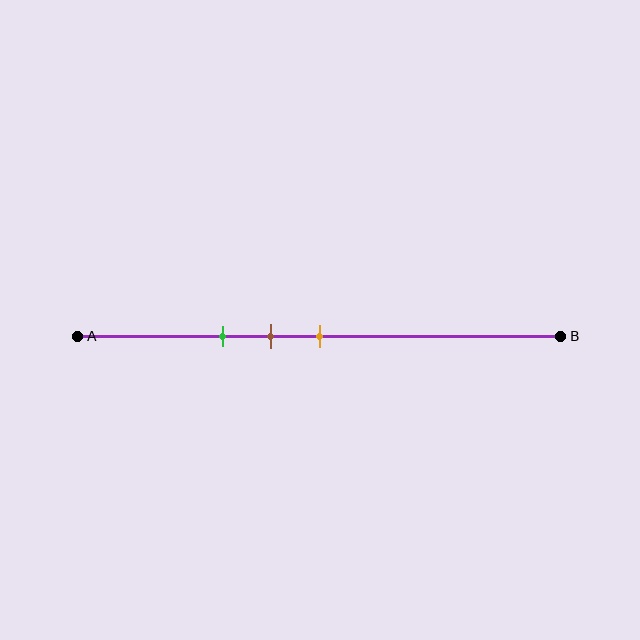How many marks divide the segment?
There are 3 marks dividing the segment.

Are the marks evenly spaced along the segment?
Yes, the marks are approximately evenly spaced.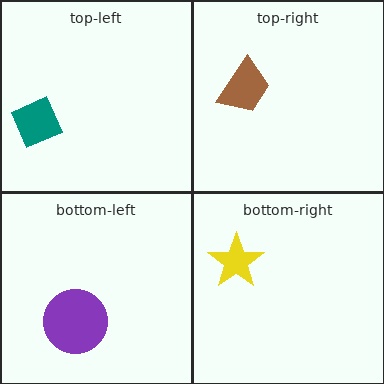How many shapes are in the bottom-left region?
1.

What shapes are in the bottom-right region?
The yellow star.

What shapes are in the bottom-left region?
The purple circle.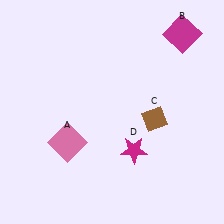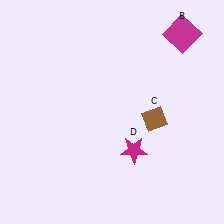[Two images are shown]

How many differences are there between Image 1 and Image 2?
There is 1 difference between the two images.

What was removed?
The pink square (A) was removed in Image 2.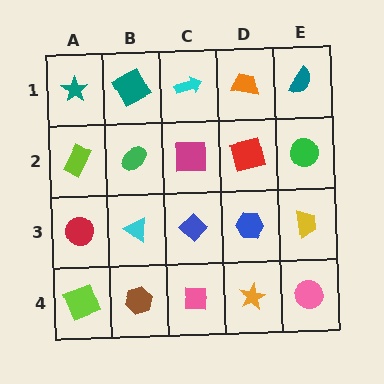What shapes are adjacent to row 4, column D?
A blue hexagon (row 3, column D), a pink square (row 4, column C), a pink circle (row 4, column E).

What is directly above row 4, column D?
A blue hexagon.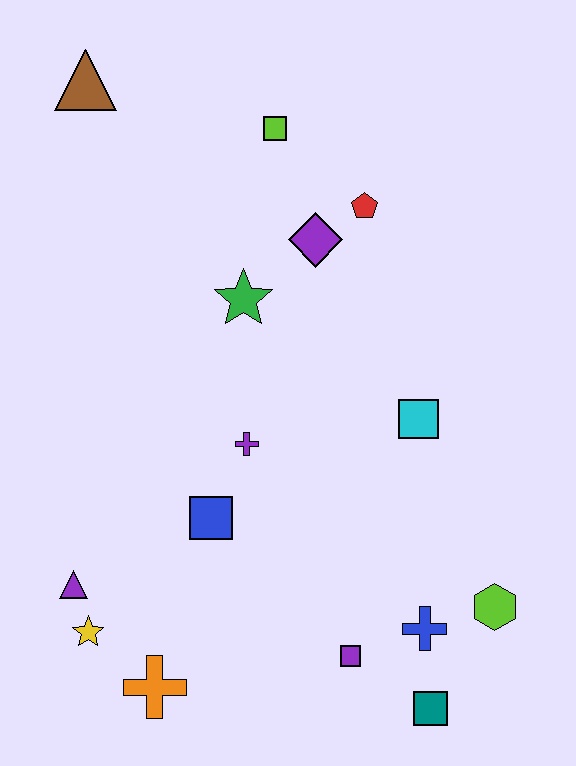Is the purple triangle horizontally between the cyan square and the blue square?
No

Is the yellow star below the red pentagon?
Yes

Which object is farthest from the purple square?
The brown triangle is farthest from the purple square.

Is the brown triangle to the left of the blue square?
Yes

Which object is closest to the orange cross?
The yellow star is closest to the orange cross.